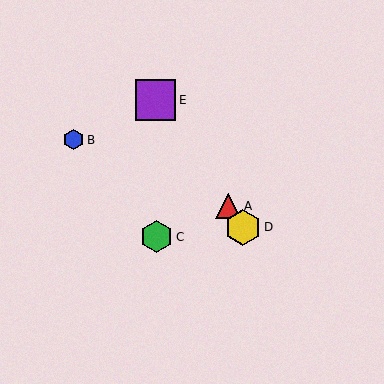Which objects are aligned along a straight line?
Objects A, D, E are aligned along a straight line.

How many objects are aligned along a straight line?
3 objects (A, D, E) are aligned along a straight line.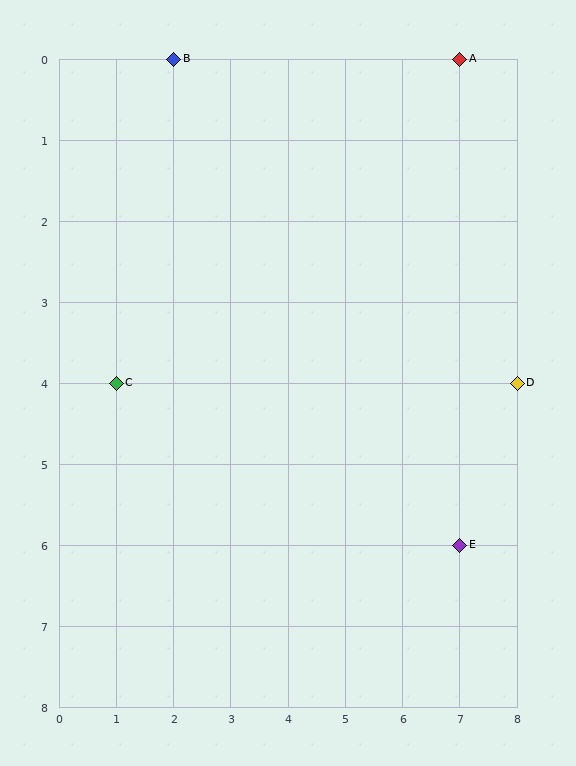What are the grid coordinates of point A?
Point A is at grid coordinates (7, 0).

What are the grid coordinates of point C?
Point C is at grid coordinates (1, 4).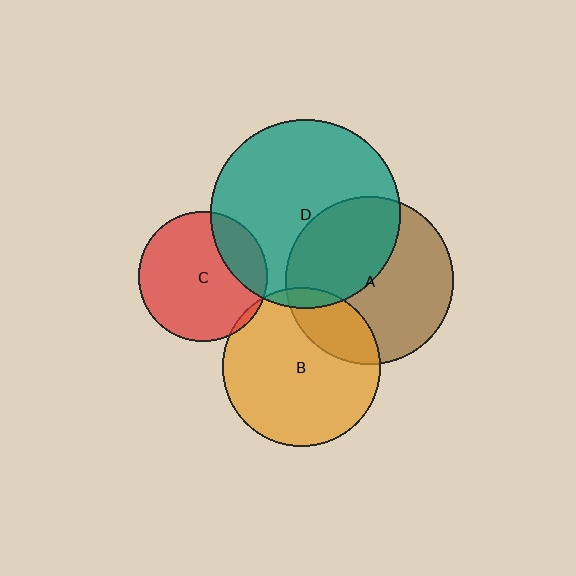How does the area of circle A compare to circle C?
Approximately 1.7 times.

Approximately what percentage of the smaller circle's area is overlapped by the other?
Approximately 5%.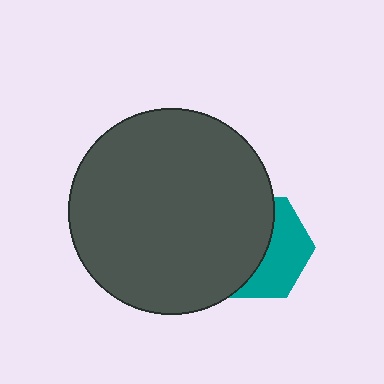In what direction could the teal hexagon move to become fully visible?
The teal hexagon could move right. That would shift it out from behind the dark gray circle entirely.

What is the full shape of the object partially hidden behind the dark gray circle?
The partially hidden object is a teal hexagon.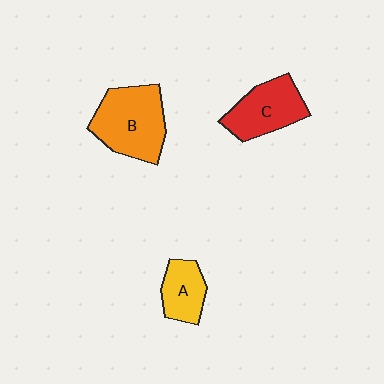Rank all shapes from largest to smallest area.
From largest to smallest: B (orange), C (red), A (yellow).